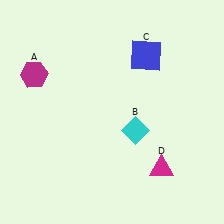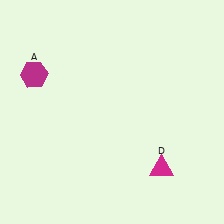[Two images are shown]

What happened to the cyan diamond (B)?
The cyan diamond (B) was removed in Image 2. It was in the bottom-right area of Image 1.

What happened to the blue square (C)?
The blue square (C) was removed in Image 2. It was in the top-right area of Image 1.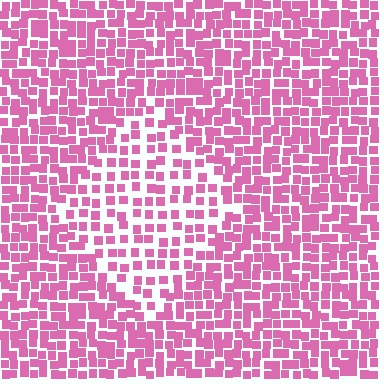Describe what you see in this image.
The image contains small pink elements arranged at two different densities. A diamond-shaped region is visible where the elements are less densely packed than the surrounding area.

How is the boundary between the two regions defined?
The boundary is defined by a change in element density (approximately 1.8x ratio). All elements are the same color, size, and shape.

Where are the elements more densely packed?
The elements are more densely packed outside the diamond boundary.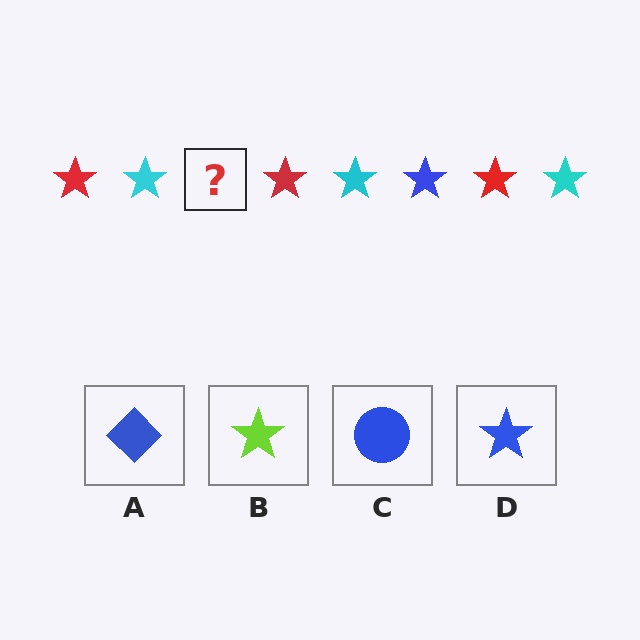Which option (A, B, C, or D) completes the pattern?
D.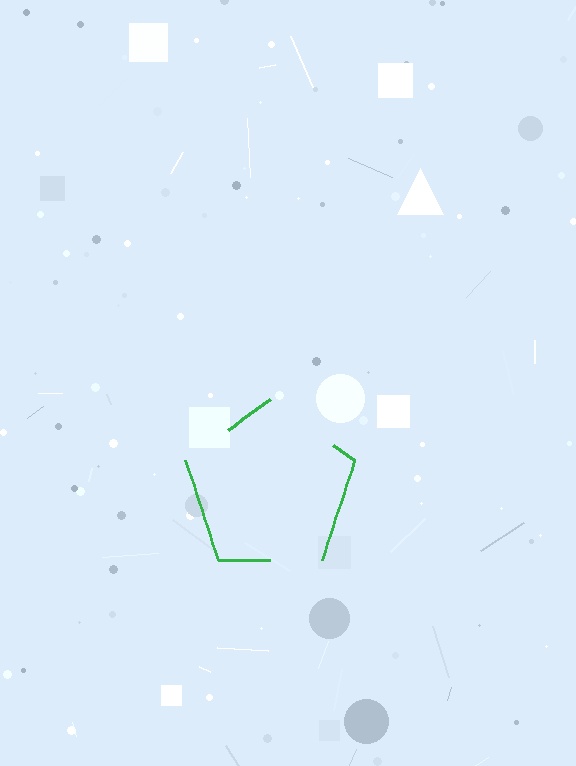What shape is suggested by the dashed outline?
The dashed outline suggests a pentagon.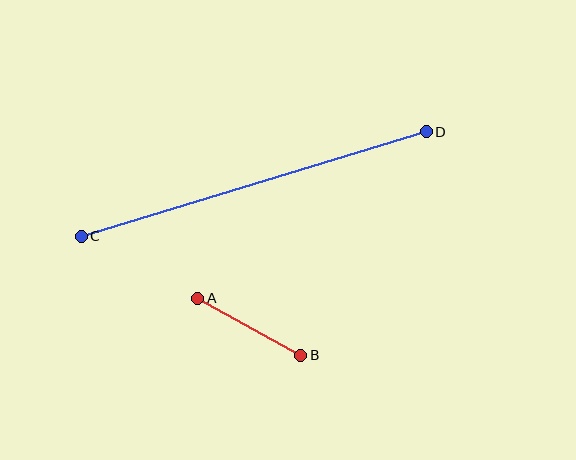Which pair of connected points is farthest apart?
Points C and D are farthest apart.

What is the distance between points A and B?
The distance is approximately 117 pixels.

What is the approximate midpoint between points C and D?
The midpoint is at approximately (254, 184) pixels.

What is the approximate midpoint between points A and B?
The midpoint is at approximately (249, 327) pixels.